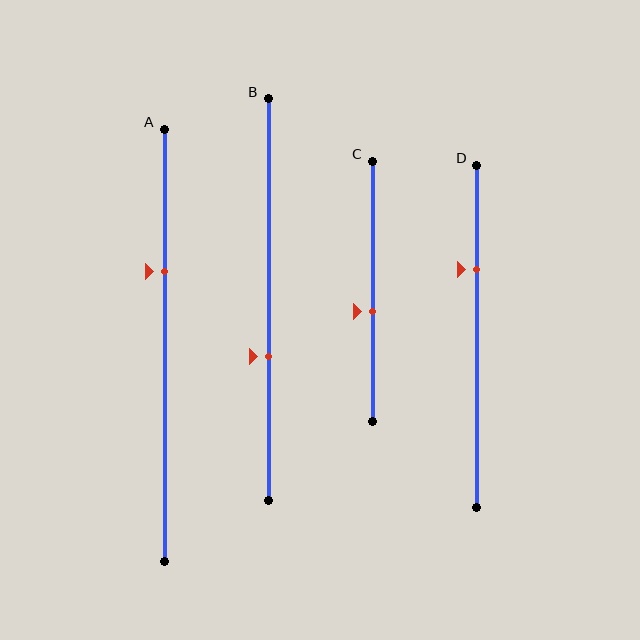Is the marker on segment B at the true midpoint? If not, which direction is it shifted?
No, the marker on segment B is shifted downward by about 14% of the segment length.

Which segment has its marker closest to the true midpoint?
Segment C has its marker closest to the true midpoint.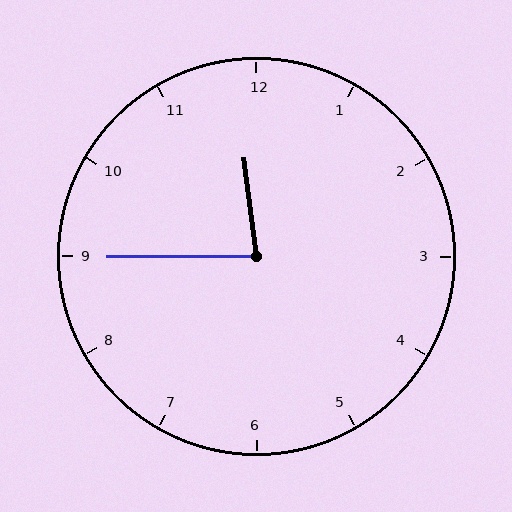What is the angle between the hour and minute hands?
Approximately 82 degrees.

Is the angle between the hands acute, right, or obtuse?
It is acute.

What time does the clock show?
11:45.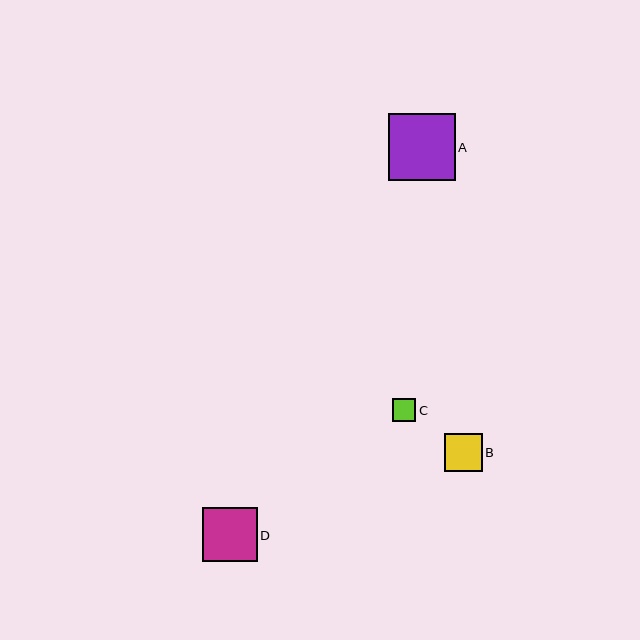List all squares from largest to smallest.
From largest to smallest: A, D, B, C.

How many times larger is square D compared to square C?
Square D is approximately 2.4 times the size of square C.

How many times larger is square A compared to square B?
Square A is approximately 1.8 times the size of square B.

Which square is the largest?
Square A is the largest with a size of approximately 67 pixels.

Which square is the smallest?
Square C is the smallest with a size of approximately 23 pixels.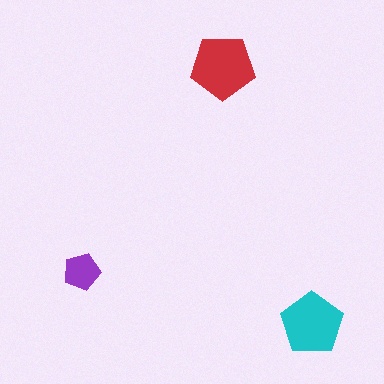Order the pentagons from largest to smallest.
the red one, the cyan one, the purple one.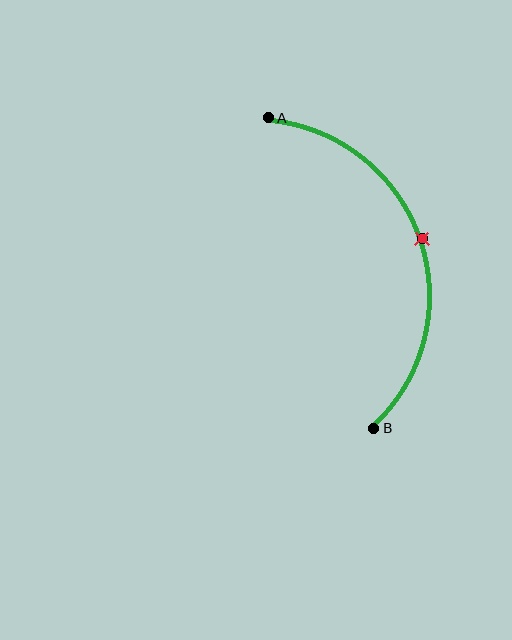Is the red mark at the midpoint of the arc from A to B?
Yes. The red mark lies on the arc at equal arc-length from both A and B — it is the arc midpoint.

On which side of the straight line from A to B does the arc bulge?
The arc bulges to the right of the straight line connecting A and B.